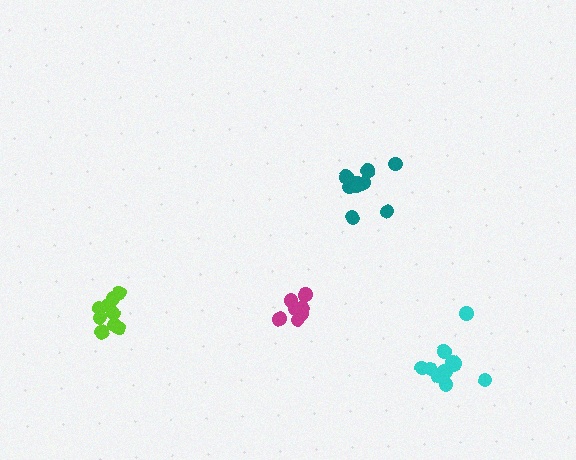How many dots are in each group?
Group 1: 9 dots, Group 2: 10 dots, Group 3: 7 dots, Group 4: 10 dots (36 total).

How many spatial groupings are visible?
There are 4 spatial groupings.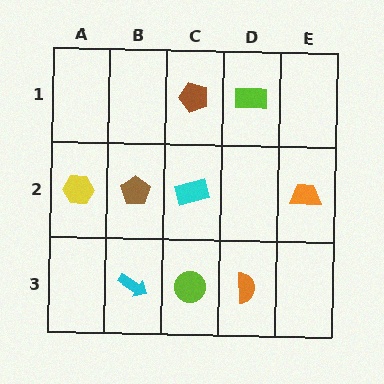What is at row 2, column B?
A brown pentagon.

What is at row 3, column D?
An orange semicircle.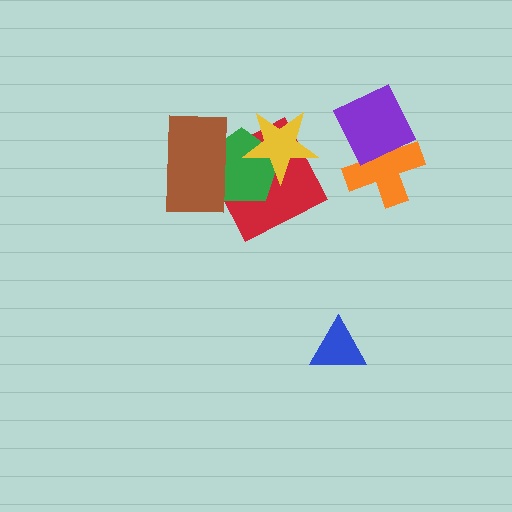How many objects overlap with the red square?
3 objects overlap with the red square.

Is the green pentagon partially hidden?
Yes, it is partially covered by another shape.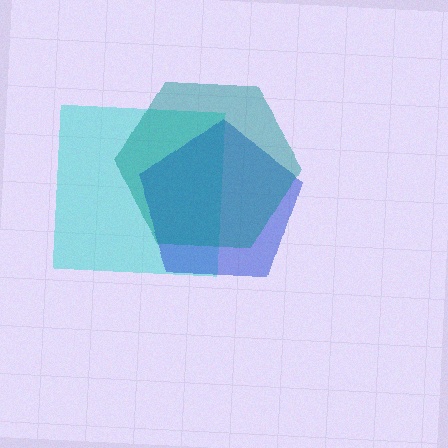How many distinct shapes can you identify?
There are 3 distinct shapes: a cyan square, a blue pentagon, a teal hexagon.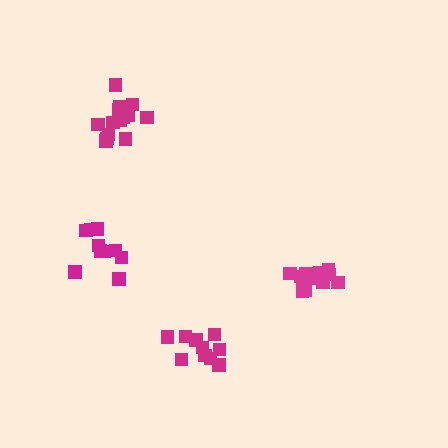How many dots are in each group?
Group 1: 13 dots, Group 2: 15 dots, Group 3: 10 dots, Group 4: 10 dots (48 total).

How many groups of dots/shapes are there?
There are 4 groups.